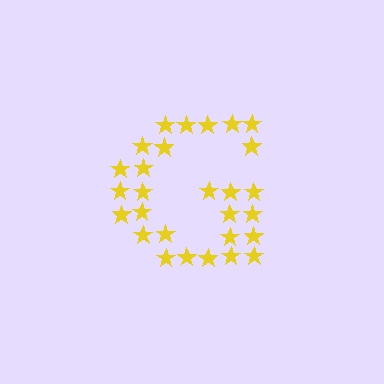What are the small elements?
The small elements are stars.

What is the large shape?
The large shape is the letter G.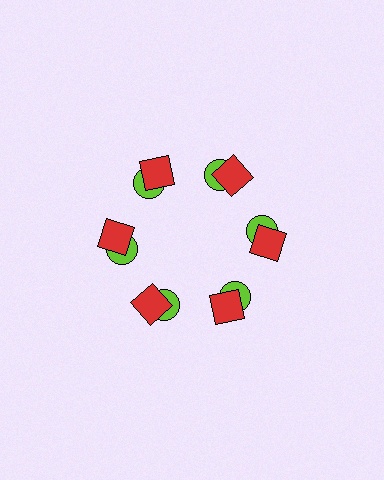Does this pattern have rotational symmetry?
Yes, this pattern has 6-fold rotational symmetry. It looks the same after rotating 60 degrees around the center.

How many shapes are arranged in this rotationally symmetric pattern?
There are 12 shapes, arranged in 6 groups of 2.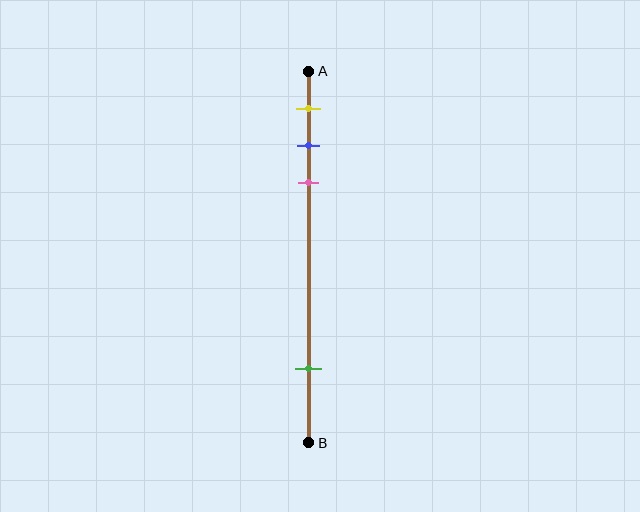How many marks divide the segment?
There are 4 marks dividing the segment.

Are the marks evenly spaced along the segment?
No, the marks are not evenly spaced.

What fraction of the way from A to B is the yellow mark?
The yellow mark is approximately 10% (0.1) of the way from A to B.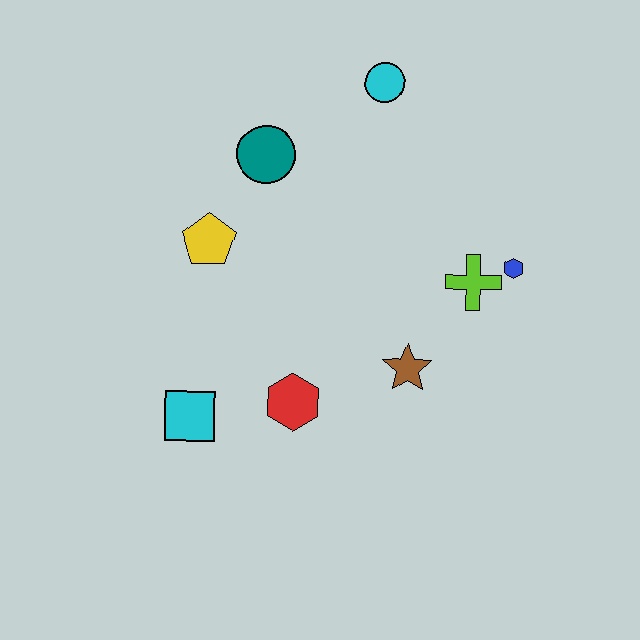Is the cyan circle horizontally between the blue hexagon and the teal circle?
Yes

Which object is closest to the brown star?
The lime cross is closest to the brown star.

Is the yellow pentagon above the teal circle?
No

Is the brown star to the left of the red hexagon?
No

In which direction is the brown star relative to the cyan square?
The brown star is to the right of the cyan square.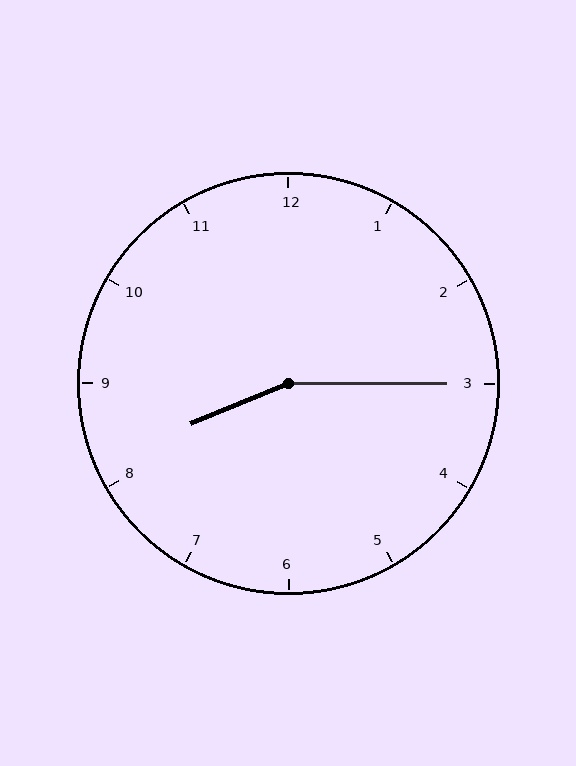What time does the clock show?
8:15.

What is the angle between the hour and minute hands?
Approximately 158 degrees.